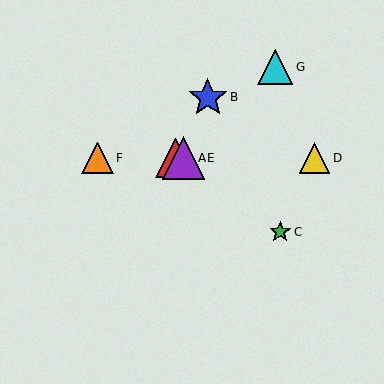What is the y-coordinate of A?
Object A is at y≈158.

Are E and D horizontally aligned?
Yes, both are at y≈158.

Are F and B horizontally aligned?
No, F is at y≈158 and B is at y≈97.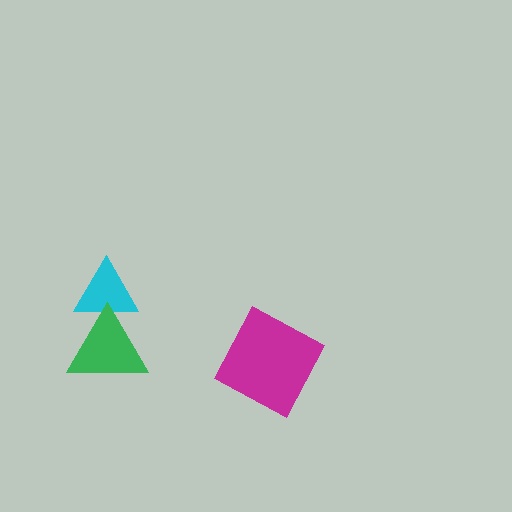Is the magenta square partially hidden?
No, no other shape covers it.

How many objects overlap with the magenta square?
0 objects overlap with the magenta square.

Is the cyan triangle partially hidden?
Yes, it is partially covered by another shape.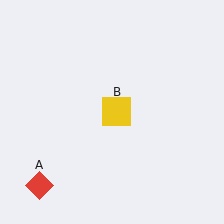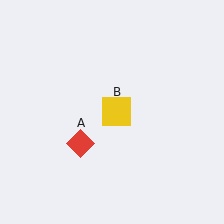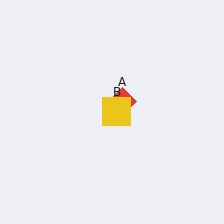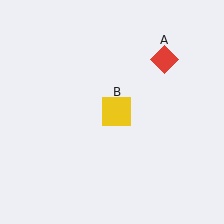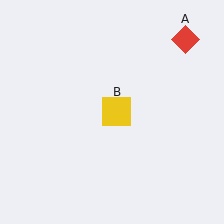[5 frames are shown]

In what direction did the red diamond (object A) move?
The red diamond (object A) moved up and to the right.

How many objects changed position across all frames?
1 object changed position: red diamond (object A).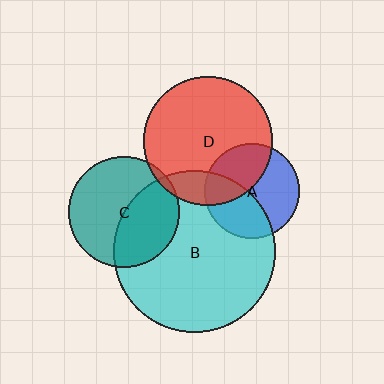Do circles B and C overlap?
Yes.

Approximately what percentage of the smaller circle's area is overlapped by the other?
Approximately 45%.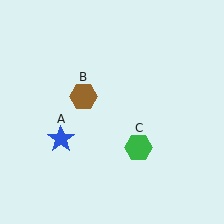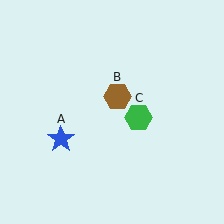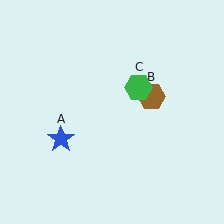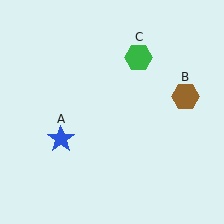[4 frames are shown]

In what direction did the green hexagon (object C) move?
The green hexagon (object C) moved up.